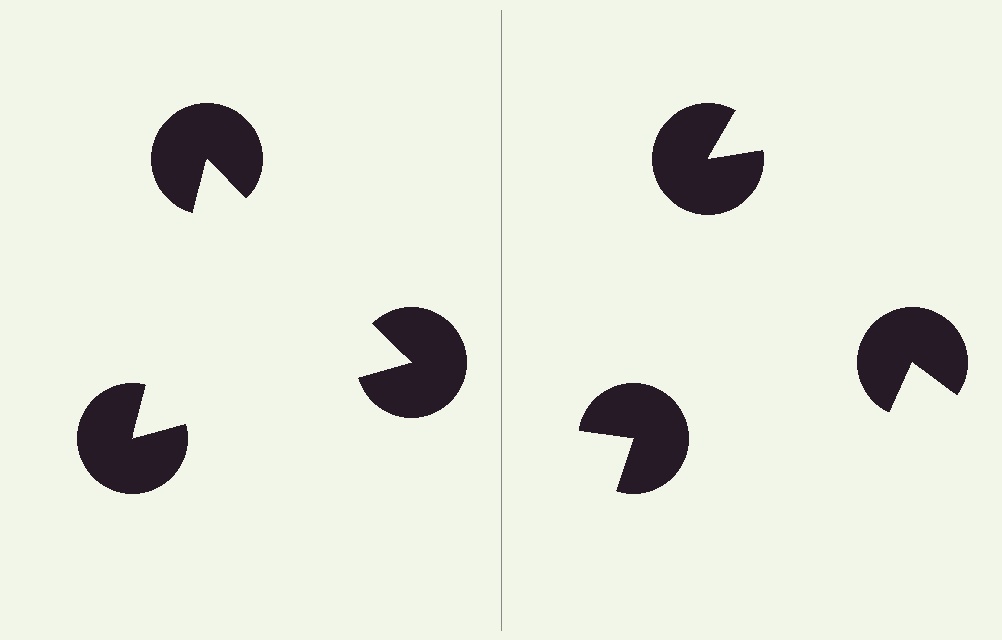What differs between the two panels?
The pac-man discs are positioned identically on both sides; only the wedge orientations differ. On the left they align to a triangle; on the right they are misaligned.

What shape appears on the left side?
An illusory triangle.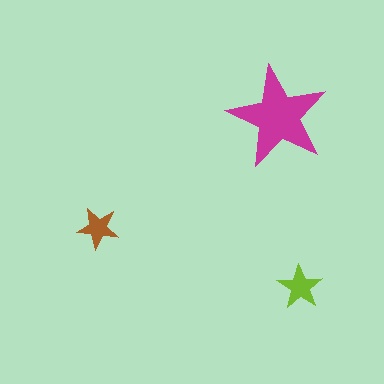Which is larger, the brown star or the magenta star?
The magenta one.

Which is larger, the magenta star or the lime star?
The magenta one.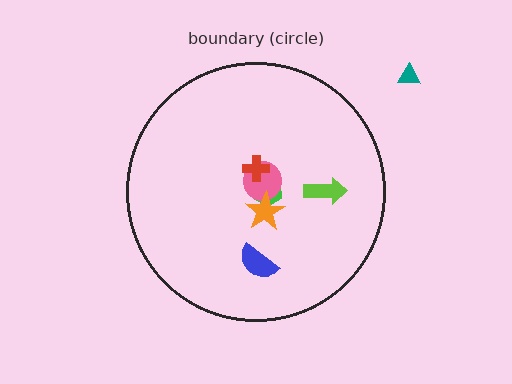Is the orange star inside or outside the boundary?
Inside.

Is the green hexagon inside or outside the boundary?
Inside.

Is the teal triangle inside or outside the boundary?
Outside.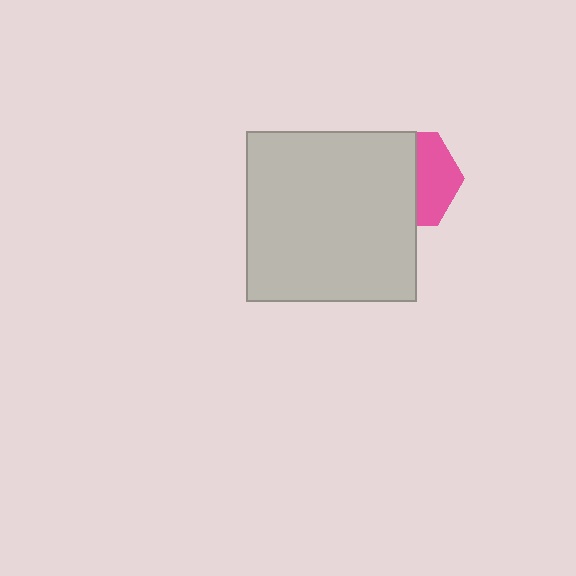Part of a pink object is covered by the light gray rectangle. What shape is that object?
It is a hexagon.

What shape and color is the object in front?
The object in front is a light gray rectangle.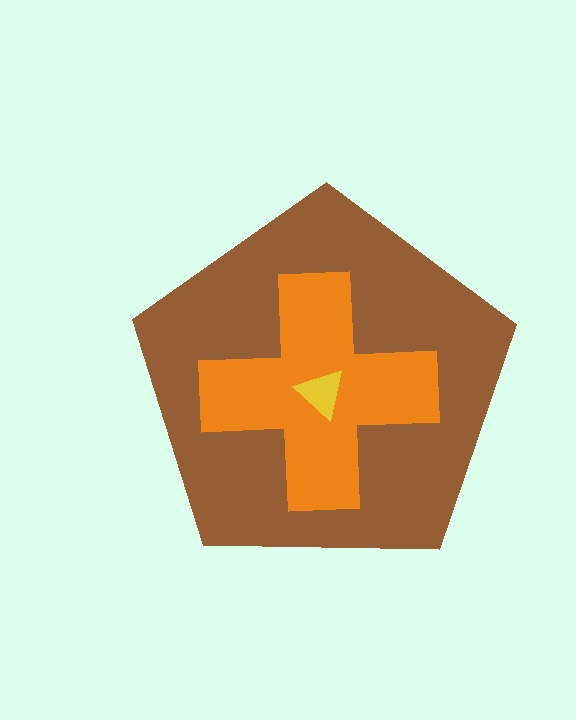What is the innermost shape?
The yellow triangle.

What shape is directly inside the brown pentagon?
The orange cross.